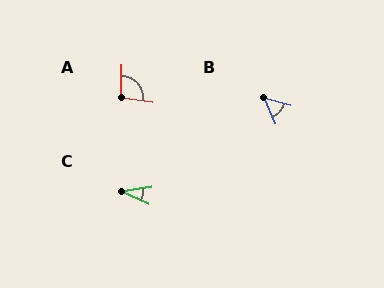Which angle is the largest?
A, at approximately 97 degrees.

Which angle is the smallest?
C, at approximately 33 degrees.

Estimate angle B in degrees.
Approximately 52 degrees.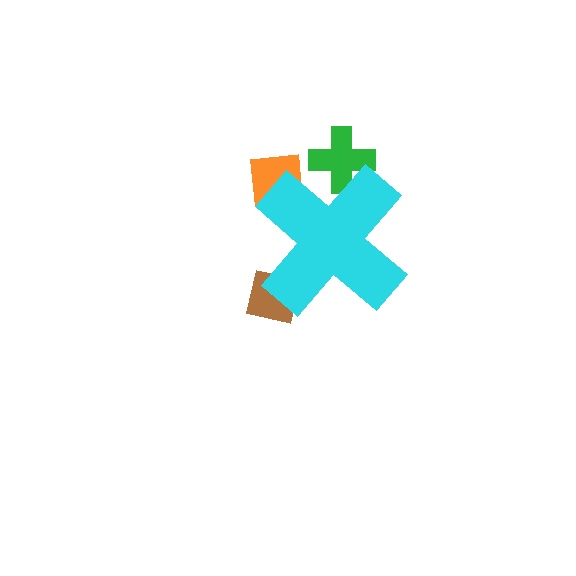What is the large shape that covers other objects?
A cyan cross.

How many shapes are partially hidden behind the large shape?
3 shapes are partially hidden.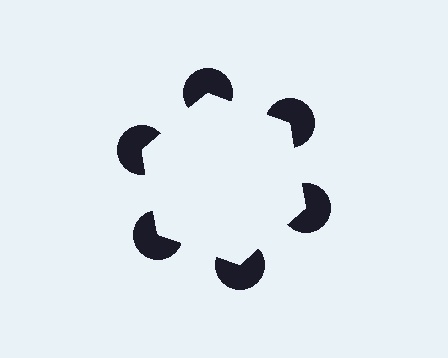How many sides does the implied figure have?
6 sides.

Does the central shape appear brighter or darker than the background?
It typically appears slightly brighter than the background, even though no actual brightness change is drawn.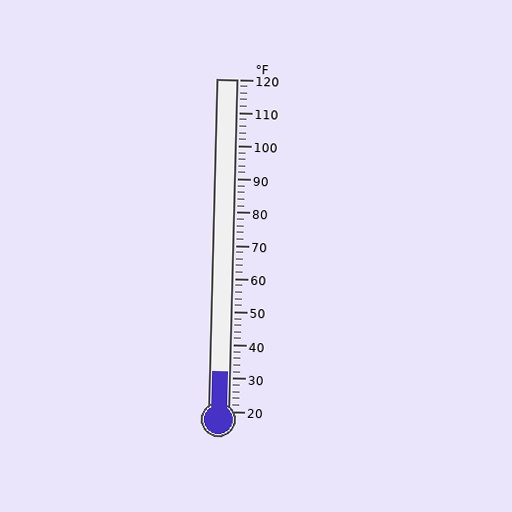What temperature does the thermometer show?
The thermometer shows approximately 32°F.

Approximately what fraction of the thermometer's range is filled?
The thermometer is filled to approximately 10% of its range.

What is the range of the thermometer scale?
The thermometer scale ranges from 20°F to 120°F.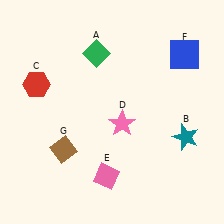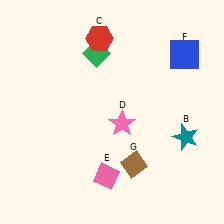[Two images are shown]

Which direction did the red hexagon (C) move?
The red hexagon (C) moved right.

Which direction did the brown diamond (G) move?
The brown diamond (G) moved right.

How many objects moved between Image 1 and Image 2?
2 objects moved between the two images.